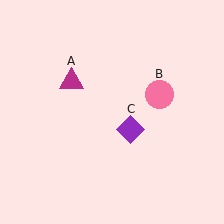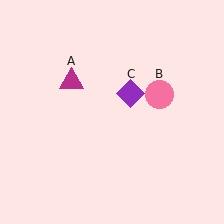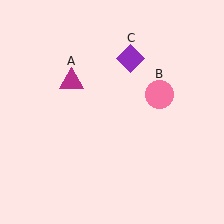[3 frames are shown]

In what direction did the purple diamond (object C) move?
The purple diamond (object C) moved up.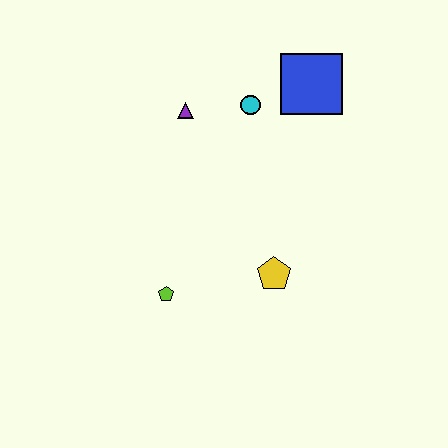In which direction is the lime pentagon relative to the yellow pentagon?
The lime pentagon is to the left of the yellow pentagon.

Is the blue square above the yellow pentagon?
Yes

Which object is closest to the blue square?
The cyan circle is closest to the blue square.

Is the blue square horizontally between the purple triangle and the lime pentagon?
No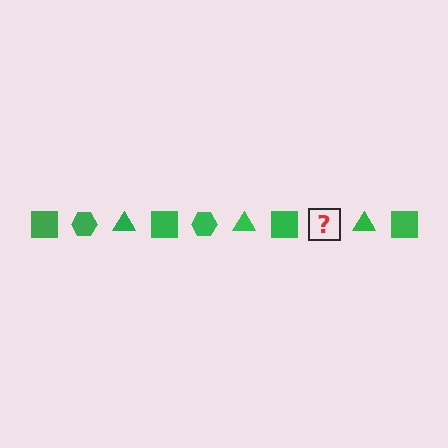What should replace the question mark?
The question mark should be replaced with a green hexagon.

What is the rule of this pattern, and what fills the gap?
The rule is that the pattern cycles through square, hexagon, triangle shapes in green. The gap should be filled with a green hexagon.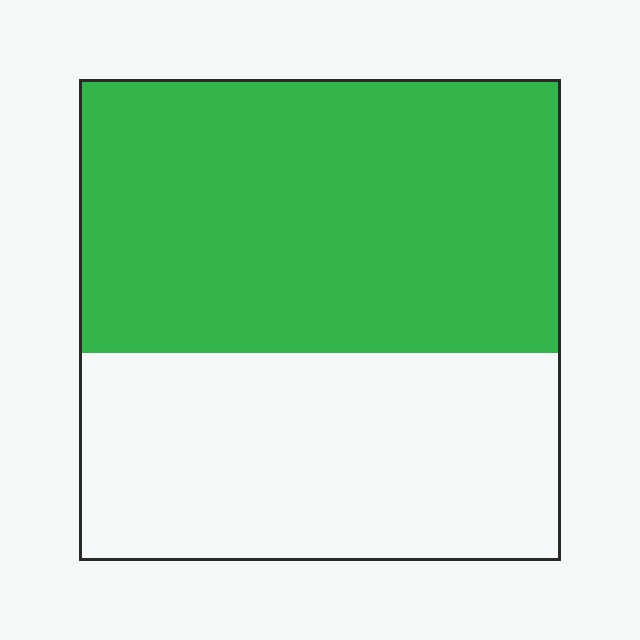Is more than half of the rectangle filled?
Yes.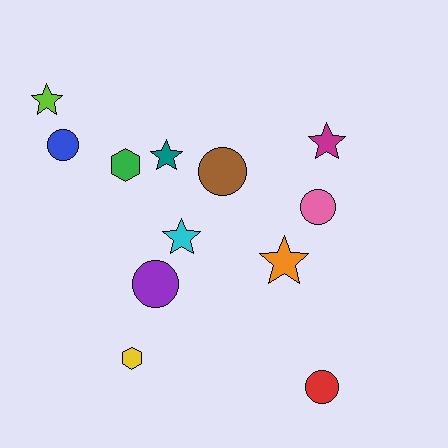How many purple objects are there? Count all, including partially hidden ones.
There is 1 purple object.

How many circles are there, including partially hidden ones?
There are 5 circles.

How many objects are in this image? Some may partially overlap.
There are 12 objects.